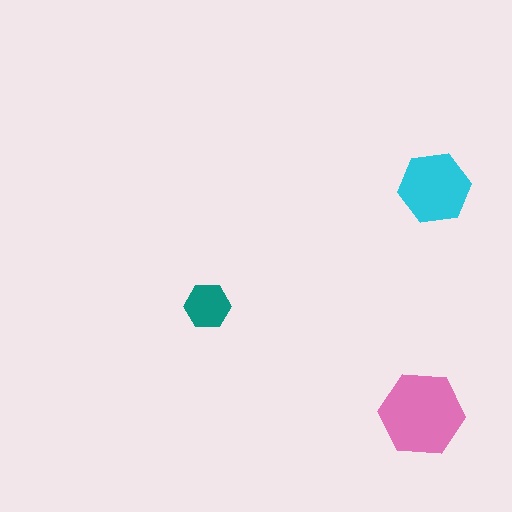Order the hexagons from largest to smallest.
the pink one, the cyan one, the teal one.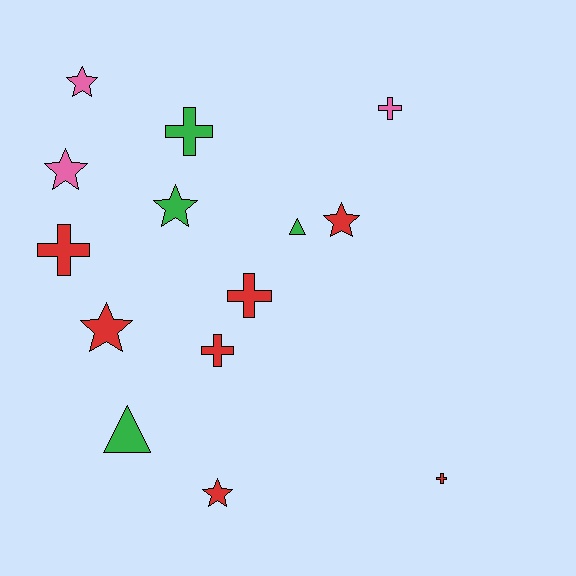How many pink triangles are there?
There are no pink triangles.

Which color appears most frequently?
Red, with 7 objects.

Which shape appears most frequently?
Cross, with 6 objects.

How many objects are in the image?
There are 14 objects.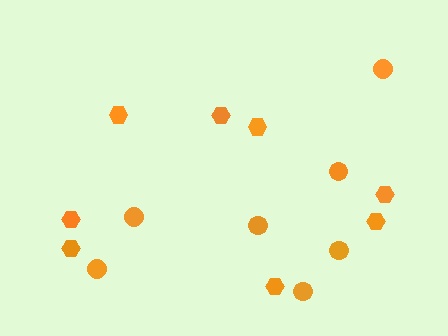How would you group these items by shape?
There are 2 groups: one group of hexagons (8) and one group of circles (7).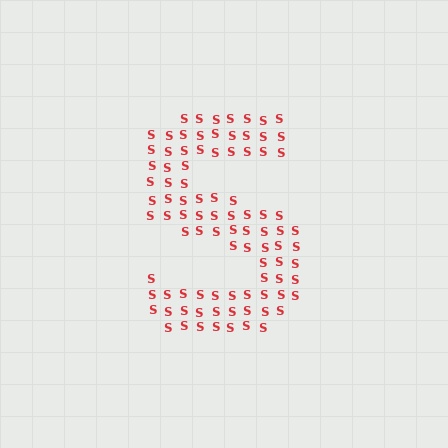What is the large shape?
The large shape is the letter S.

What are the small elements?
The small elements are letter S's.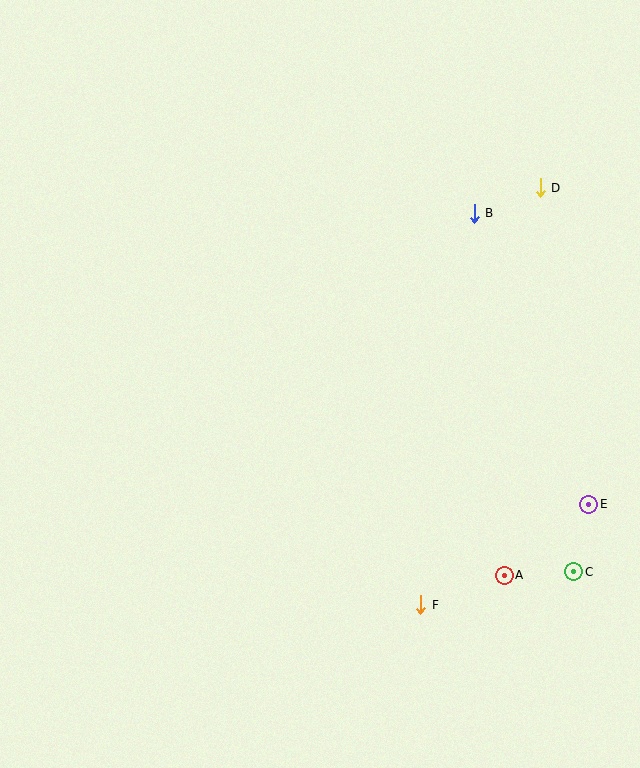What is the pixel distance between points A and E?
The distance between A and E is 110 pixels.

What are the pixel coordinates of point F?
Point F is at (421, 605).